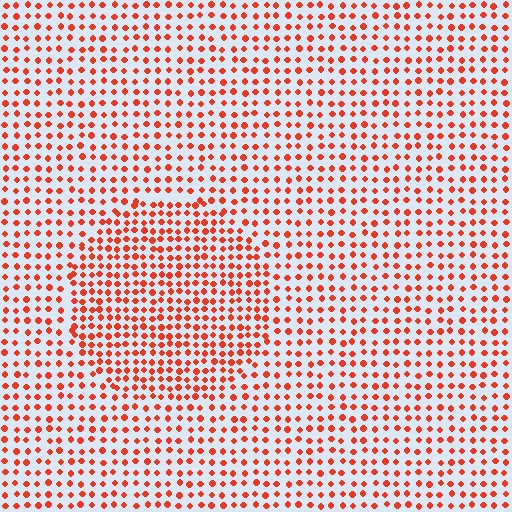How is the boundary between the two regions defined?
The boundary is defined by a change in element density (approximately 1.6x ratio). All elements are the same color, size, and shape.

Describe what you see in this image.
The image contains small red elements arranged at two different densities. A circle-shaped region is visible where the elements are more densely packed than the surrounding area.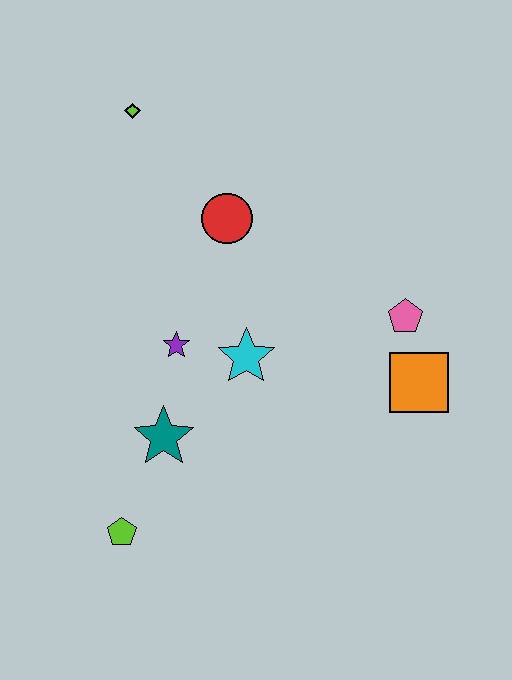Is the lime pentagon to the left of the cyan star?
Yes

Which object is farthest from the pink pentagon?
The lime pentagon is farthest from the pink pentagon.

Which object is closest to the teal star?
The purple star is closest to the teal star.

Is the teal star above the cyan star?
No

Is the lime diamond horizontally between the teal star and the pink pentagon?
No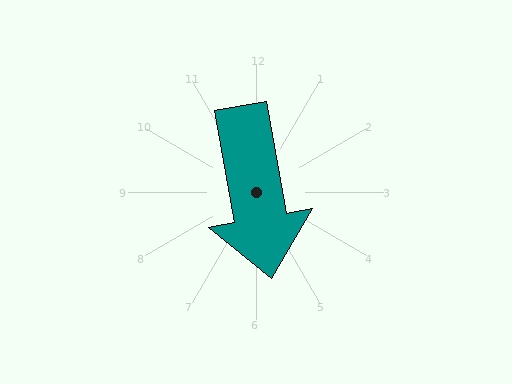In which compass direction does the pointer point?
South.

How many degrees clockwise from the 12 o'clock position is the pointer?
Approximately 170 degrees.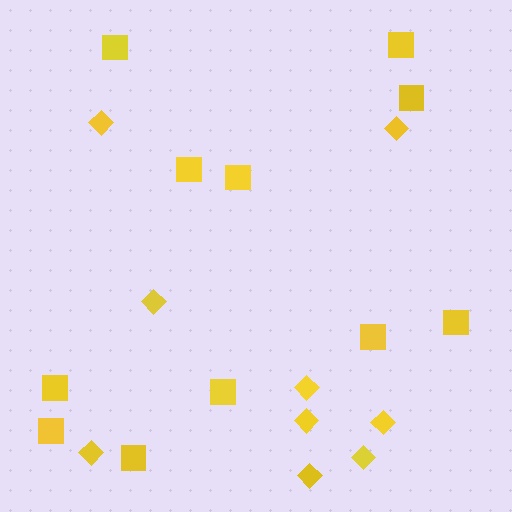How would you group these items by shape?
There are 2 groups: one group of squares (11) and one group of diamonds (9).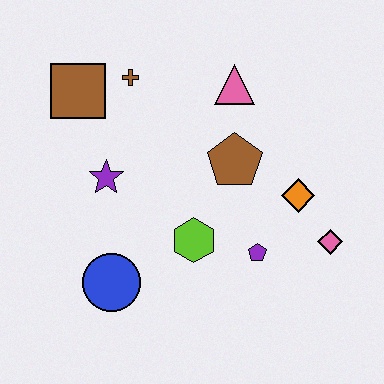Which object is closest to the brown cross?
The brown square is closest to the brown cross.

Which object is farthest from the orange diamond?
The brown square is farthest from the orange diamond.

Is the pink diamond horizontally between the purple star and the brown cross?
No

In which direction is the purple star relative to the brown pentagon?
The purple star is to the left of the brown pentagon.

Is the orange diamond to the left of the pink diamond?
Yes